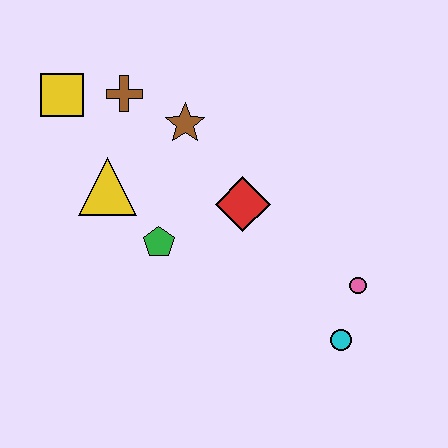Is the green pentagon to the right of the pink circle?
No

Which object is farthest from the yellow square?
The cyan circle is farthest from the yellow square.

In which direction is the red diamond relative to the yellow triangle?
The red diamond is to the right of the yellow triangle.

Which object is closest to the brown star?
The brown cross is closest to the brown star.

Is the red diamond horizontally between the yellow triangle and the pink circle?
Yes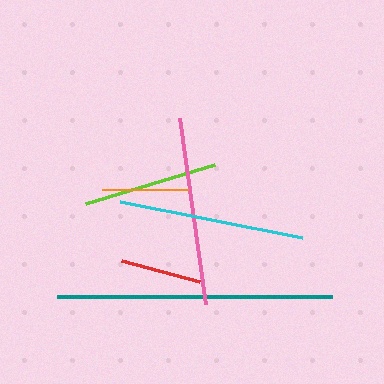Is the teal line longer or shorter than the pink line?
The teal line is longer than the pink line.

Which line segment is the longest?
The teal line is the longest at approximately 276 pixels.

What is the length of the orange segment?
The orange segment is approximately 86 pixels long.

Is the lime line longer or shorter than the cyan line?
The cyan line is longer than the lime line.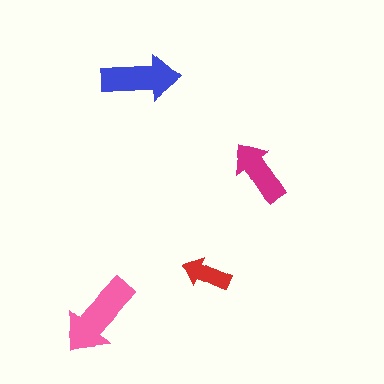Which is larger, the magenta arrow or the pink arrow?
The pink one.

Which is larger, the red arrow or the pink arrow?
The pink one.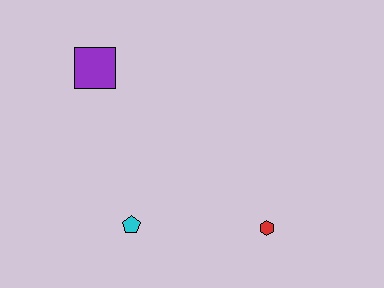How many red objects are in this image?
There is 1 red object.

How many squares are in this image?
There is 1 square.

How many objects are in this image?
There are 3 objects.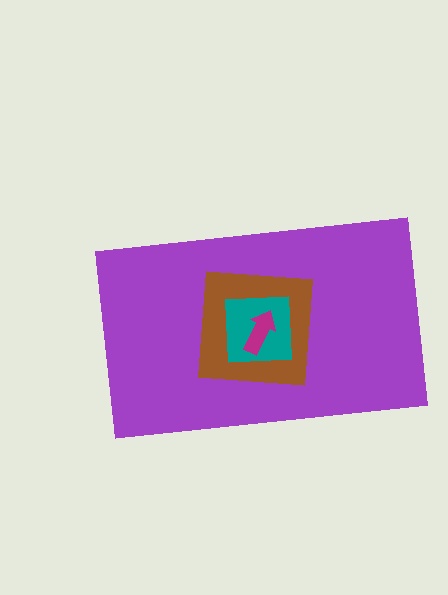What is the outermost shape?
The purple rectangle.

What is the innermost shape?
The magenta arrow.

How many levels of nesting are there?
4.